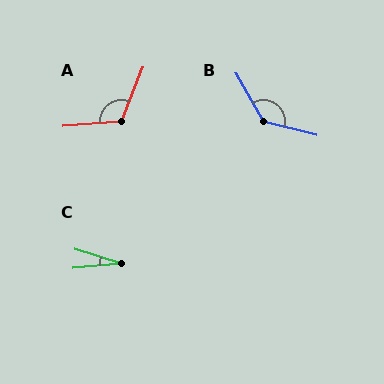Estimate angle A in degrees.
Approximately 117 degrees.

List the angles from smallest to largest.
C (23°), A (117°), B (133°).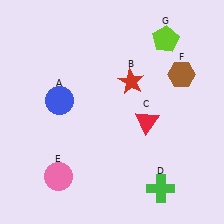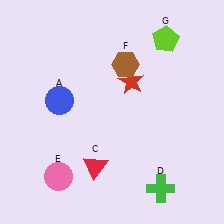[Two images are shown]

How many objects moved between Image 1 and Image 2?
2 objects moved between the two images.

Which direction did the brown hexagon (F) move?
The brown hexagon (F) moved left.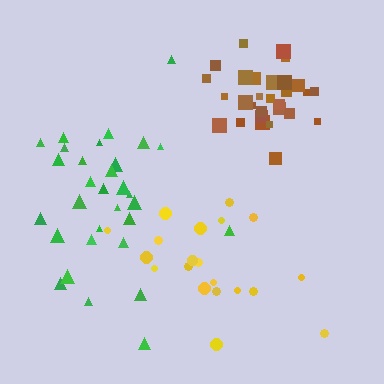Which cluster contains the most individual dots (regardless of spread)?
Green (31).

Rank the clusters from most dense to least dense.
brown, green, yellow.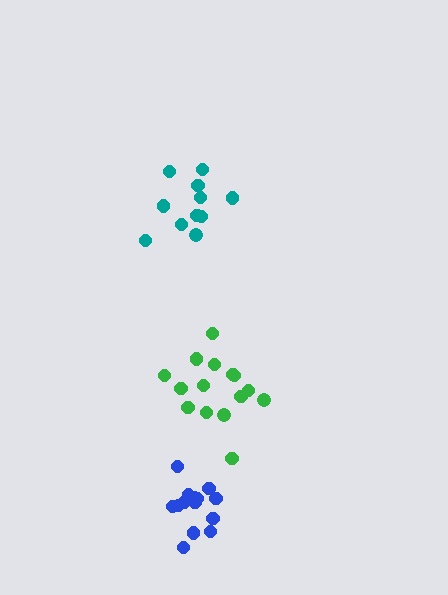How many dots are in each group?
Group 1: 11 dots, Group 2: 15 dots, Group 3: 15 dots (41 total).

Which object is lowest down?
The blue cluster is bottommost.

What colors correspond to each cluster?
The clusters are colored: teal, blue, green.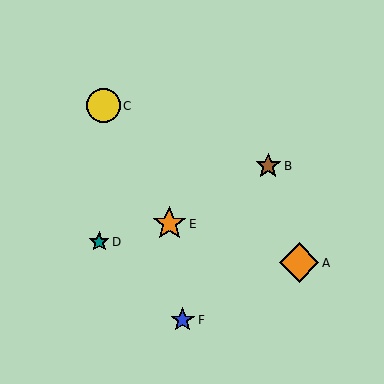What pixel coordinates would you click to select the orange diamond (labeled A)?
Click at (299, 263) to select the orange diamond A.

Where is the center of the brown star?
The center of the brown star is at (268, 166).